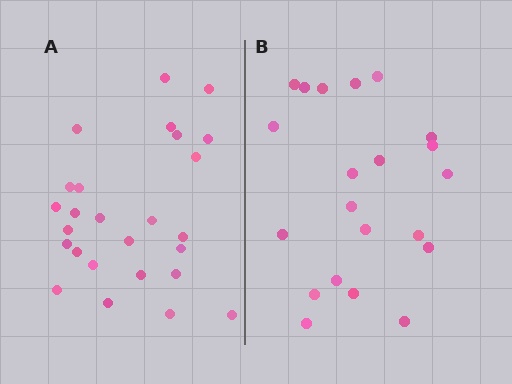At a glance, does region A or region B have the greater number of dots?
Region A (the left region) has more dots.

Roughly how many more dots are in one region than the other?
Region A has about 5 more dots than region B.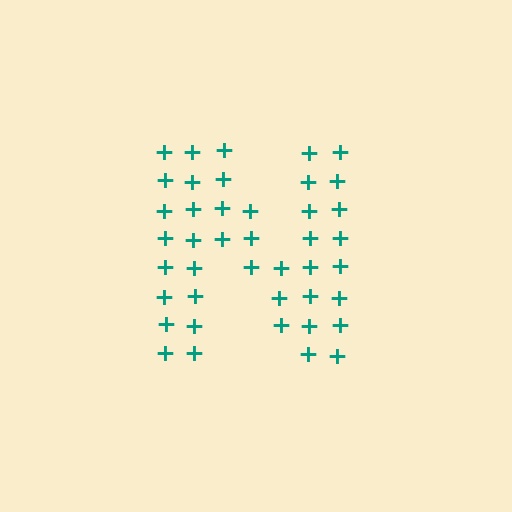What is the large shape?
The large shape is the letter N.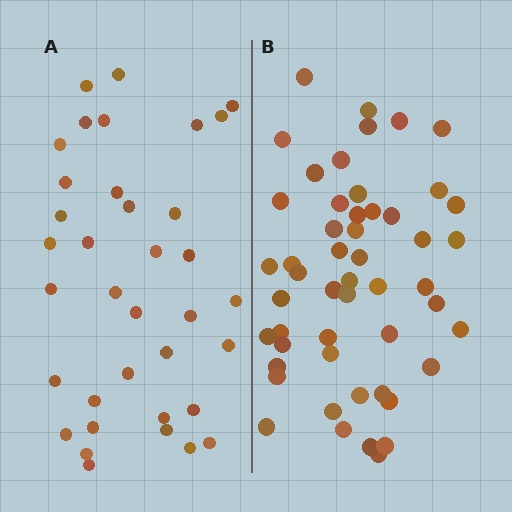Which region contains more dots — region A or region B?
Region B (the right region) has more dots.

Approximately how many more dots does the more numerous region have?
Region B has approximately 15 more dots than region A.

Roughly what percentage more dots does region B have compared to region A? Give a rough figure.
About 40% more.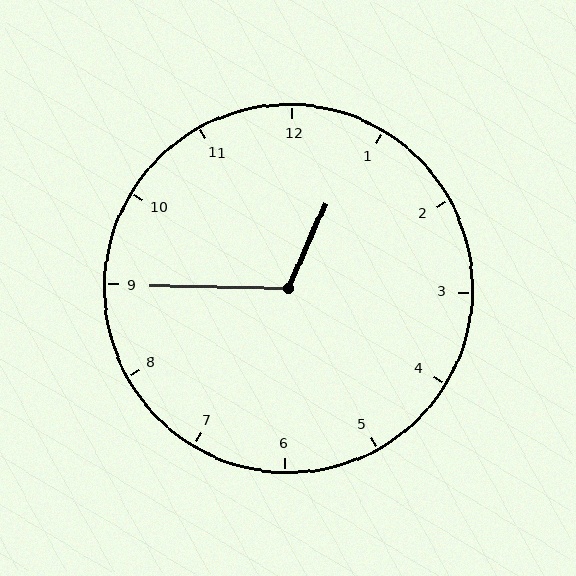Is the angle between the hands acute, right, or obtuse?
It is obtuse.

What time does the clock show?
12:45.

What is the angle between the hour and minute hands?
Approximately 112 degrees.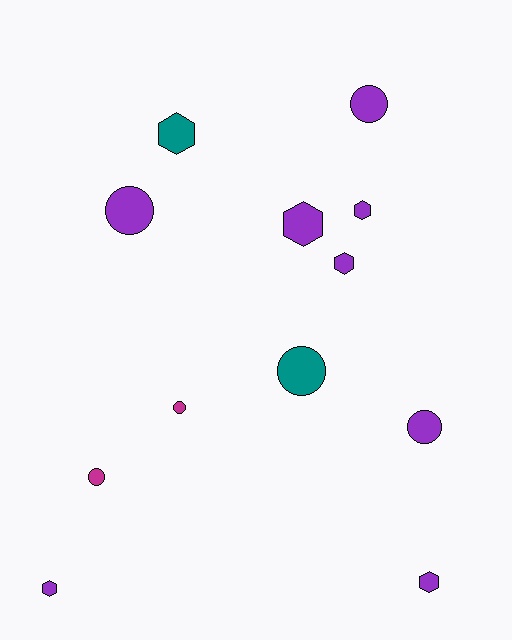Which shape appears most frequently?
Hexagon, with 6 objects.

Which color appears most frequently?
Purple, with 8 objects.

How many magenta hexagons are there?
There are no magenta hexagons.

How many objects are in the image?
There are 12 objects.